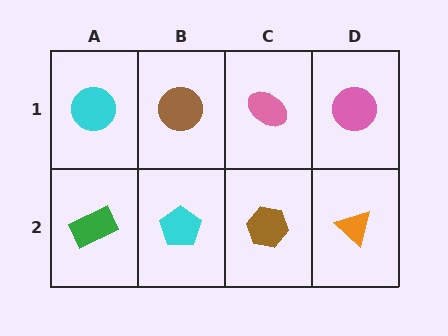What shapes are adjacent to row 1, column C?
A brown hexagon (row 2, column C), a brown circle (row 1, column B), a pink circle (row 1, column D).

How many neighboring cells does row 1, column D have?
2.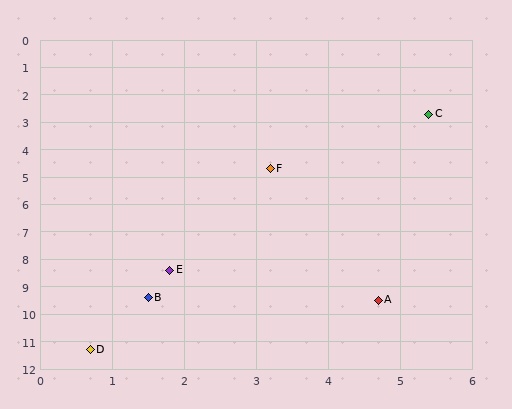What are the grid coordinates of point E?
Point E is at approximately (1.8, 8.4).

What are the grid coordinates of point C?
Point C is at approximately (5.4, 2.7).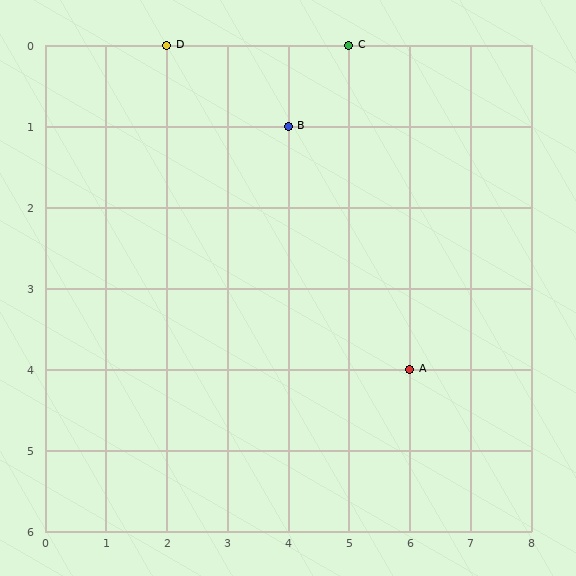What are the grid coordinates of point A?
Point A is at grid coordinates (6, 4).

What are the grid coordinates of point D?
Point D is at grid coordinates (2, 0).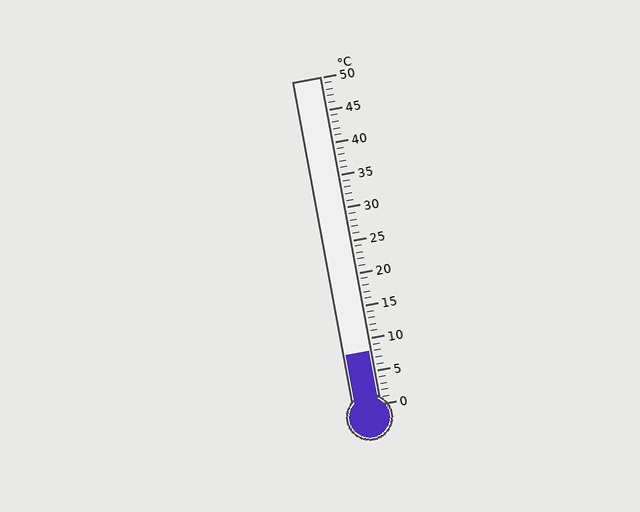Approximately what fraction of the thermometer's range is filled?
The thermometer is filled to approximately 15% of its range.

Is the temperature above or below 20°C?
The temperature is below 20°C.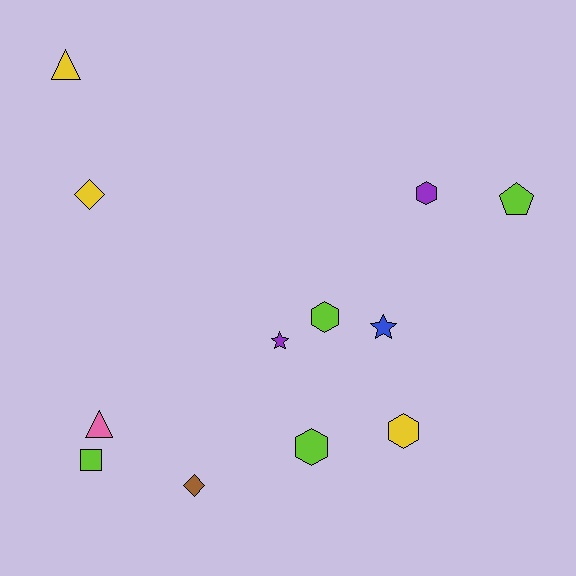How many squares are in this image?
There is 1 square.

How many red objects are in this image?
There are no red objects.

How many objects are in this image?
There are 12 objects.